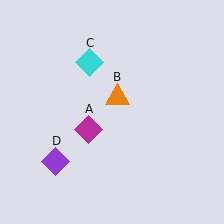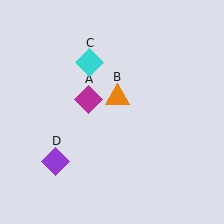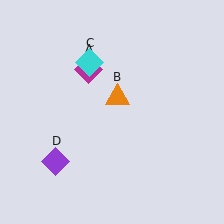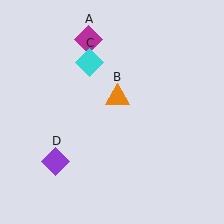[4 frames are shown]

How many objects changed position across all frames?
1 object changed position: magenta diamond (object A).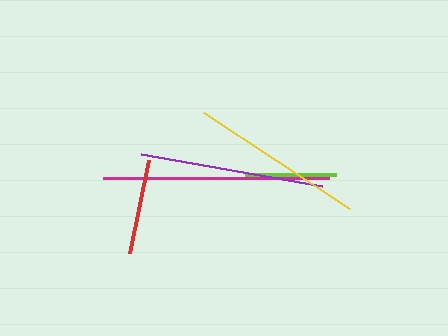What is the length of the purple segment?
The purple segment is approximately 184 pixels long.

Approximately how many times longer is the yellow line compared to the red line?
The yellow line is approximately 1.8 times the length of the red line.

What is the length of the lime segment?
The lime segment is approximately 91 pixels long.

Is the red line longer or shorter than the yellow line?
The yellow line is longer than the red line.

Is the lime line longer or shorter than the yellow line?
The yellow line is longer than the lime line.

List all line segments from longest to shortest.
From longest to shortest: magenta, purple, yellow, red, lime.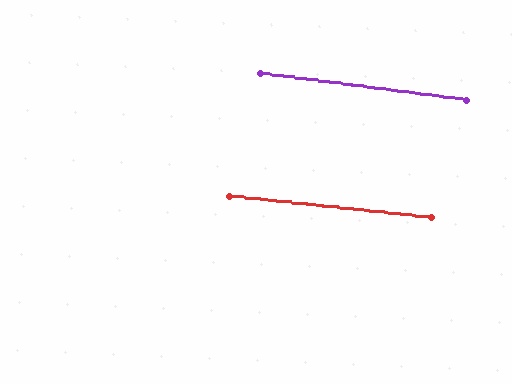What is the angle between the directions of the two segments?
Approximately 1 degree.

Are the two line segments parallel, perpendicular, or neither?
Parallel — their directions differ by only 1.4°.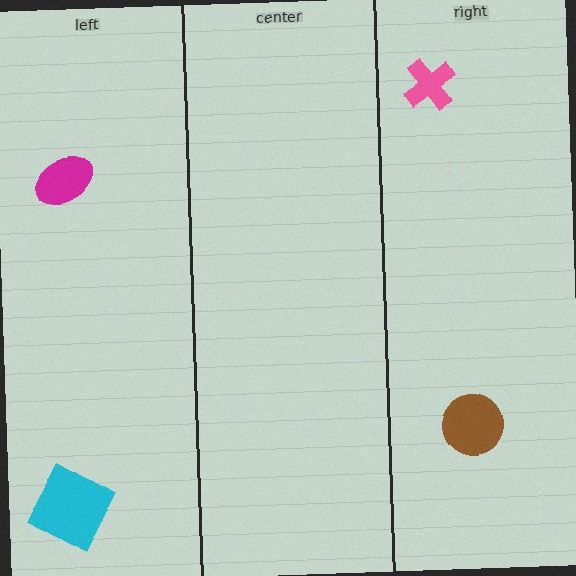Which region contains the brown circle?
The right region.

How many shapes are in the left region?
2.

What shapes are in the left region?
The cyan square, the magenta ellipse.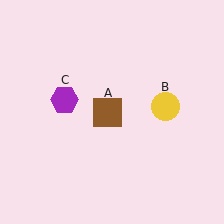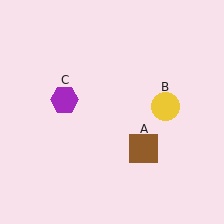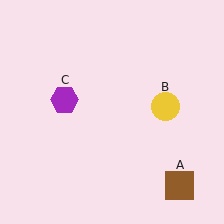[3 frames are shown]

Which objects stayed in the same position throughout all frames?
Yellow circle (object B) and purple hexagon (object C) remained stationary.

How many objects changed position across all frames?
1 object changed position: brown square (object A).